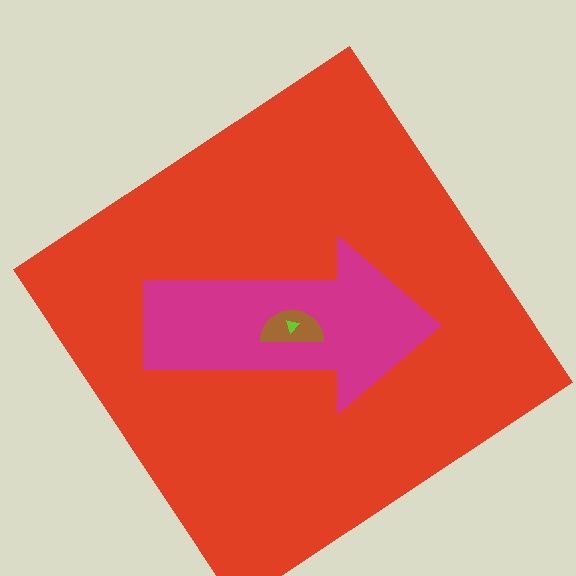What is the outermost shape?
The red diamond.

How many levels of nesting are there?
4.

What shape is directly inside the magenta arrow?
The brown semicircle.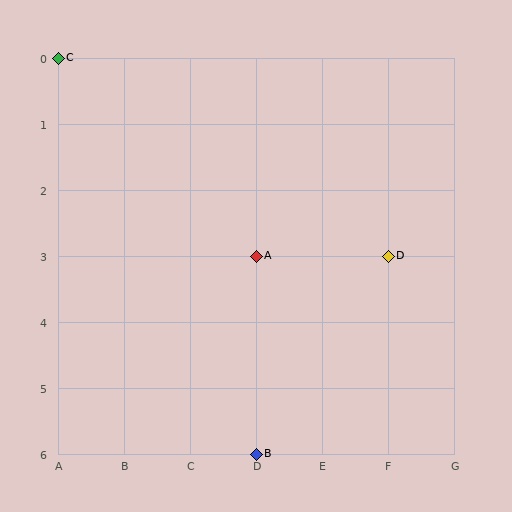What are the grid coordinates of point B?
Point B is at grid coordinates (D, 6).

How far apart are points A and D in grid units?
Points A and D are 2 columns apart.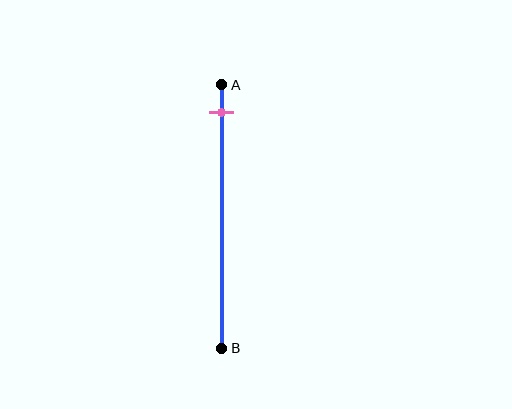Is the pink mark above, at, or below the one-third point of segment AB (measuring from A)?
The pink mark is above the one-third point of segment AB.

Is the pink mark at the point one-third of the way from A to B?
No, the mark is at about 10% from A, not at the 33% one-third point.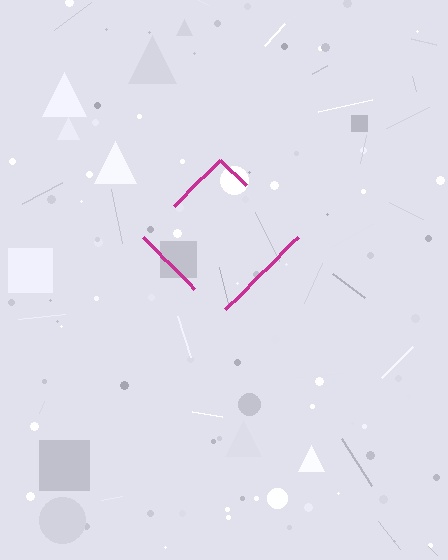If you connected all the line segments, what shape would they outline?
They would outline a diamond.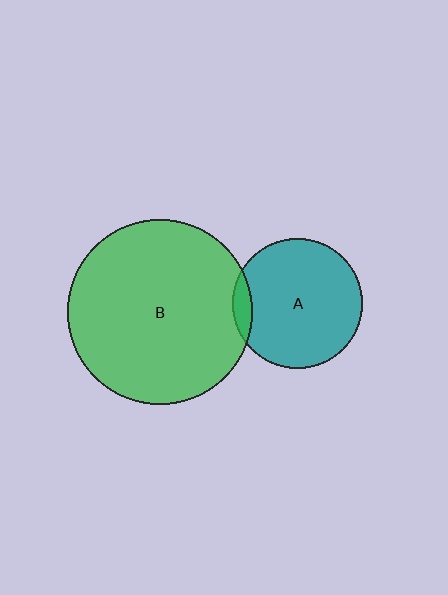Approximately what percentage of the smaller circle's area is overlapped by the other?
Approximately 5%.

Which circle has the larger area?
Circle B (green).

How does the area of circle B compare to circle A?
Approximately 2.0 times.